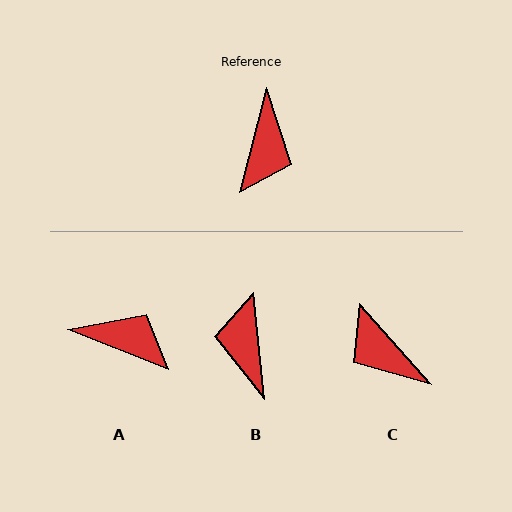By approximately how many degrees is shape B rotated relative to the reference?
Approximately 159 degrees clockwise.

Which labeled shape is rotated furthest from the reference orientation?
B, about 159 degrees away.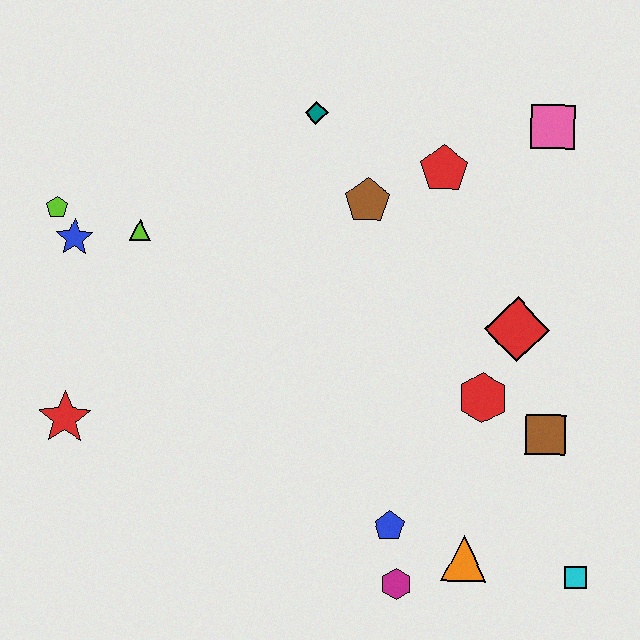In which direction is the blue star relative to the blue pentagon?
The blue star is to the left of the blue pentagon.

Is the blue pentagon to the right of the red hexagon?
No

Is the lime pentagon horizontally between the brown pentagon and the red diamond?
No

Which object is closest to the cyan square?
The orange triangle is closest to the cyan square.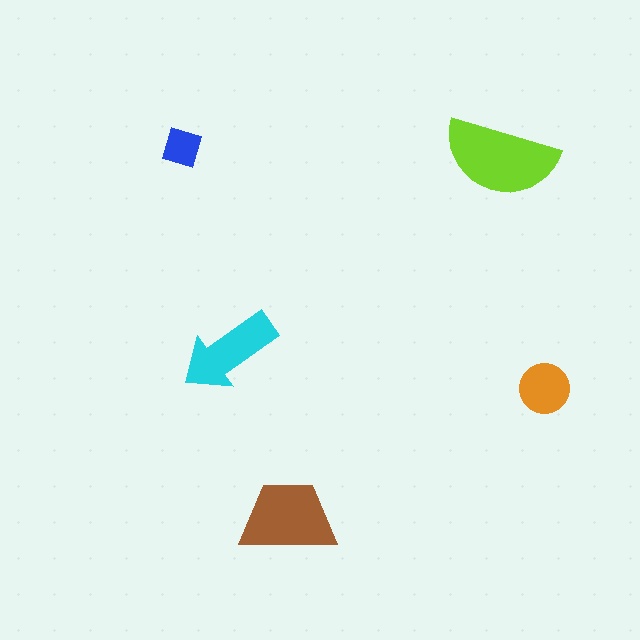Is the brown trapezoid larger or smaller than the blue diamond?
Larger.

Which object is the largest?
The lime semicircle.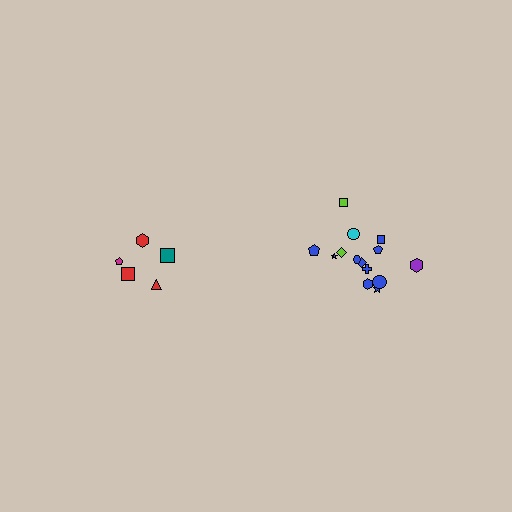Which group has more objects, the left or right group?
The right group.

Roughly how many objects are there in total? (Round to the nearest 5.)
Roughly 20 objects in total.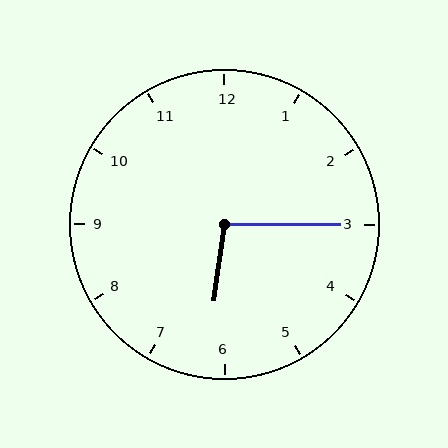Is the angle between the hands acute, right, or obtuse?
It is obtuse.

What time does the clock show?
6:15.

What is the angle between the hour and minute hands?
Approximately 98 degrees.